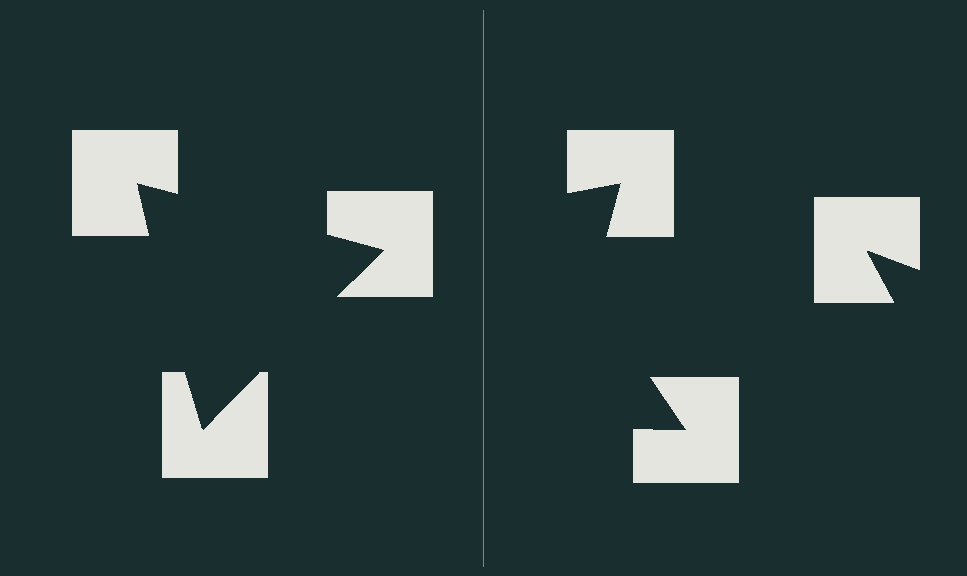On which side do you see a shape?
An illusory triangle appears on the left side. On the right side the wedge cuts are rotated, so no coherent shape forms.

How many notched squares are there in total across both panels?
6 — 3 on each side.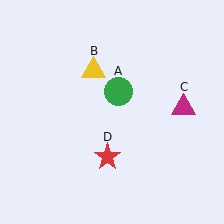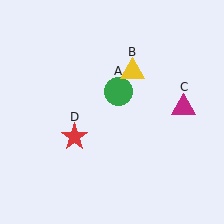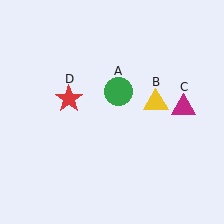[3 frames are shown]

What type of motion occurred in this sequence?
The yellow triangle (object B), red star (object D) rotated clockwise around the center of the scene.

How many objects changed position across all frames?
2 objects changed position: yellow triangle (object B), red star (object D).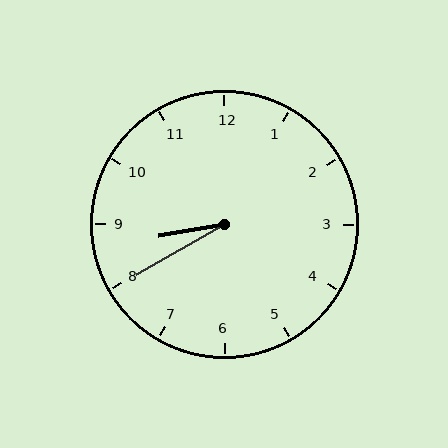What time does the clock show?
8:40.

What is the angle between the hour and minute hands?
Approximately 20 degrees.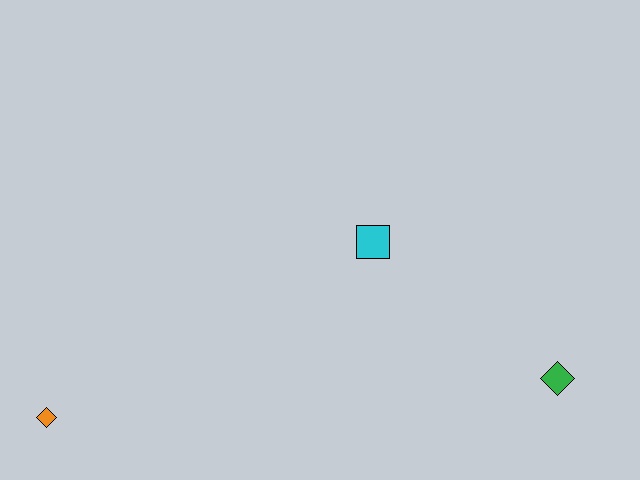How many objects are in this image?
There are 3 objects.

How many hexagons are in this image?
There are no hexagons.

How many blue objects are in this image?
There are no blue objects.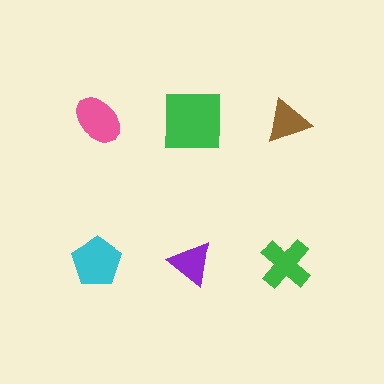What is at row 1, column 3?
A brown triangle.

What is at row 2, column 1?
A cyan pentagon.